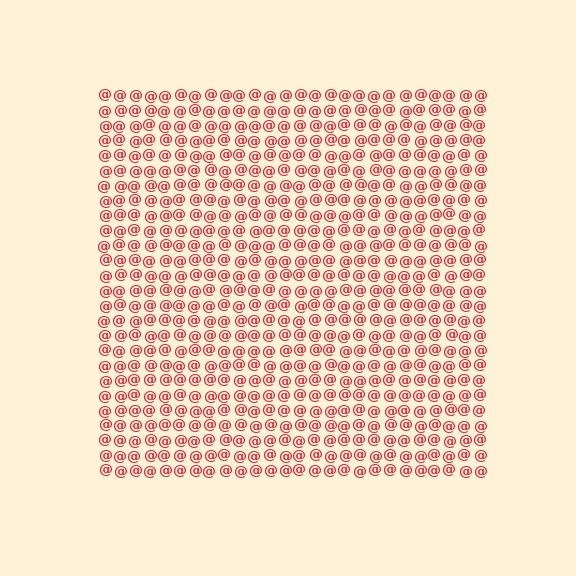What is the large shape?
The large shape is a square.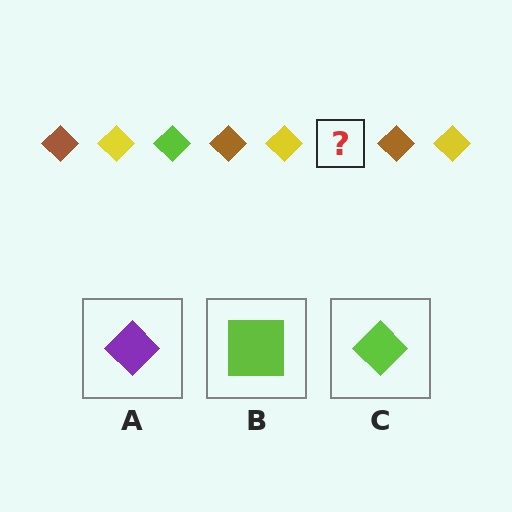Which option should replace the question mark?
Option C.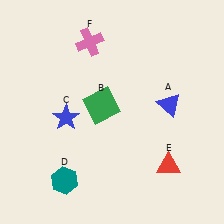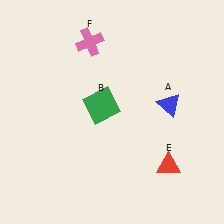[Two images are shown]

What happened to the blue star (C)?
The blue star (C) was removed in Image 2. It was in the bottom-left area of Image 1.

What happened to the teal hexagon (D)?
The teal hexagon (D) was removed in Image 2. It was in the bottom-left area of Image 1.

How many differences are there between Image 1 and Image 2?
There are 2 differences between the two images.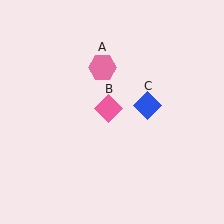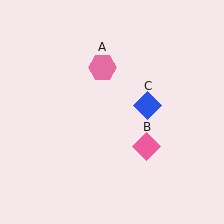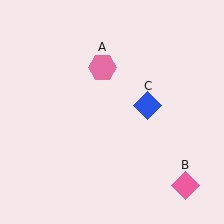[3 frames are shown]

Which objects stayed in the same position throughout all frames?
Pink hexagon (object A) and blue diamond (object C) remained stationary.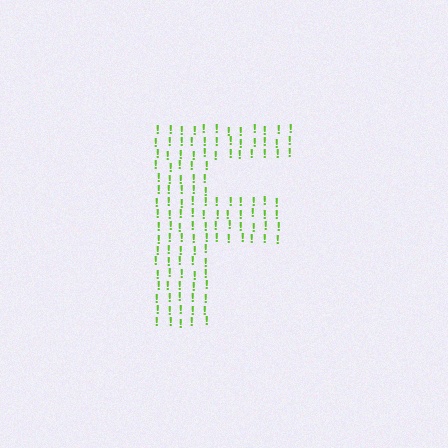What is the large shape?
The large shape is the letter F.